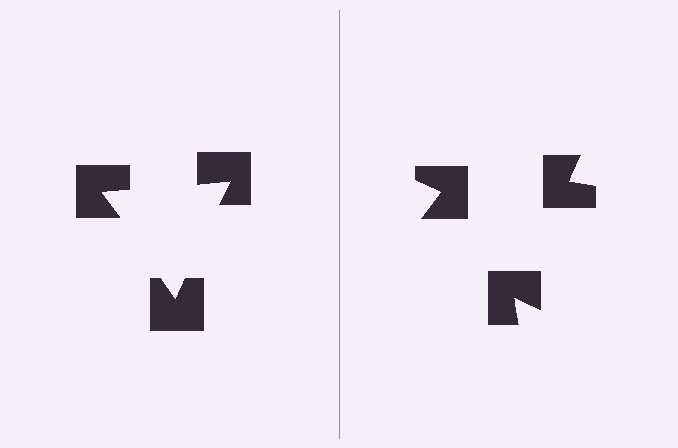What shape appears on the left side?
An illusory triangle.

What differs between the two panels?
The notched squares are positioned identically on both sides; only the wedge orientations differ. On the left they align to a triangle; on the right they are misaligned.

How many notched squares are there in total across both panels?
6 — 3 on each side.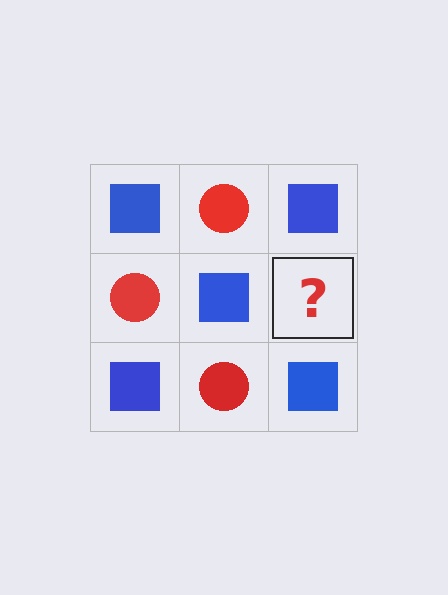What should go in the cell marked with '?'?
The missing cell should contain a red circle.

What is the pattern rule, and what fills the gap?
The rule is that it alternates blue square and red circle in a checkerboard pattern. The gap should be filled with a red circle.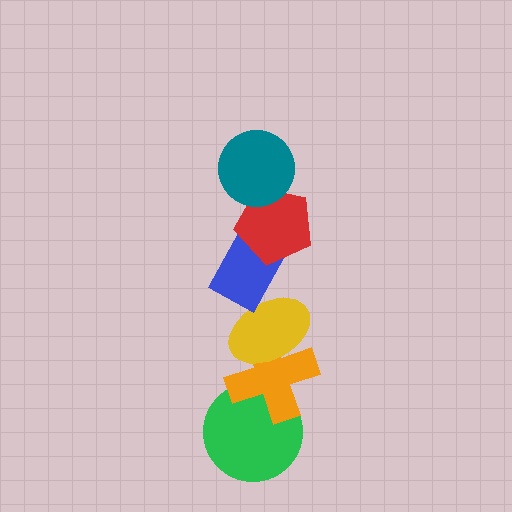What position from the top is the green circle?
The green circle is 6th from the top.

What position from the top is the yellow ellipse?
The yellow ellipse is 4th from the top.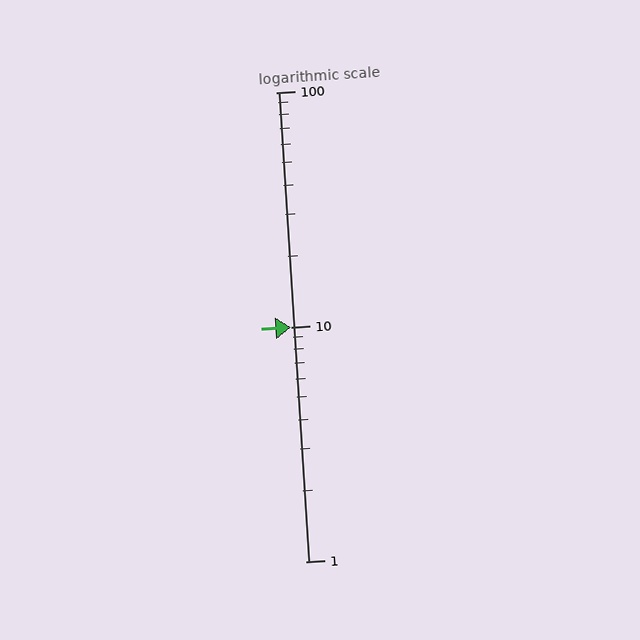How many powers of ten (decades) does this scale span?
The scale spans 2 decades, from 1 to 100.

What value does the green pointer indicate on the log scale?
The pointer indicates approximately 10.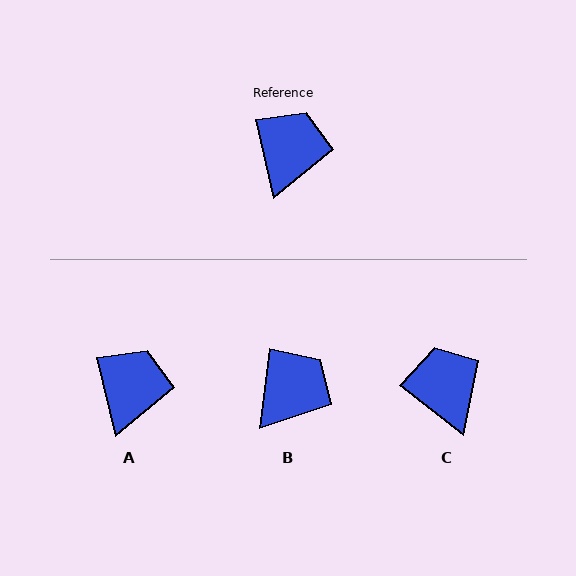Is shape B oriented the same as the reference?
No, it is off by about 21 degrees.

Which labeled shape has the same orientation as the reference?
A.